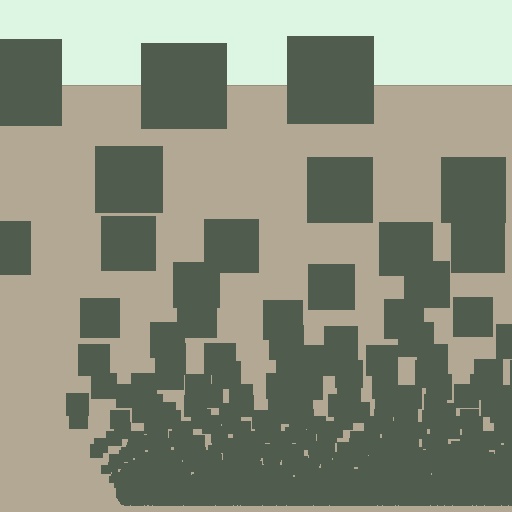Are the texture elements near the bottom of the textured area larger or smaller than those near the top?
Smaller. The gradient is inverted — elements near the bottom are smaller and denser.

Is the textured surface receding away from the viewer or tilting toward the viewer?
The surface appears to tilt toward the viewer. Texture elements get larger and sparser toward the top.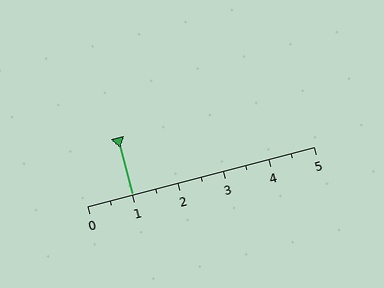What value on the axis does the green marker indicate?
The marker indicates approximately 1.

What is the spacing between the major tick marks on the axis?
The major ticks are spaced 1 apart.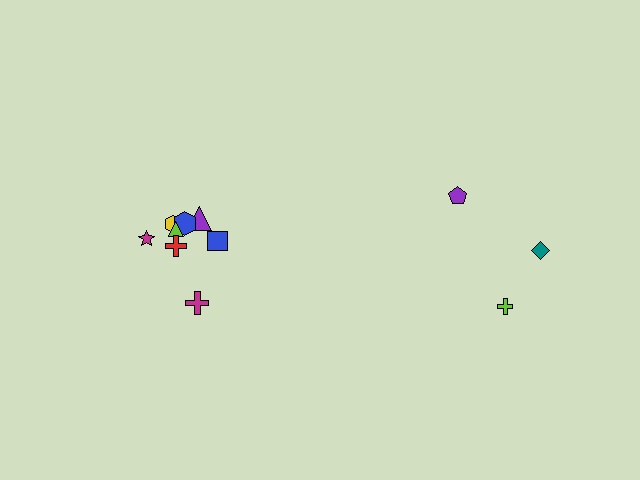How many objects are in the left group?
There are 8 objects.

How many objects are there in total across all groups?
There are 11 objects.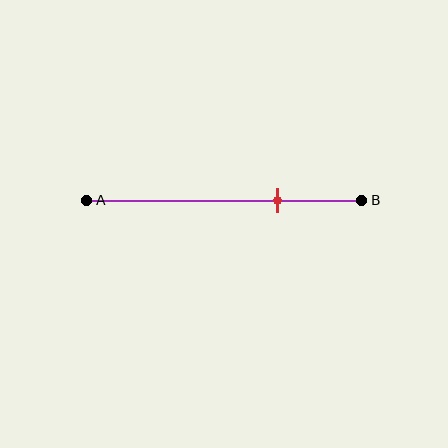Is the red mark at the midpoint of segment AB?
No, the mark is at about 70% from A, not at the 50% midpoint.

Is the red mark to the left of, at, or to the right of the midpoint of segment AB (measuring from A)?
The red mark is to the right of the midpoint of segment AB.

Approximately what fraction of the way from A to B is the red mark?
The red mark is approximately 70% of the way from A to B.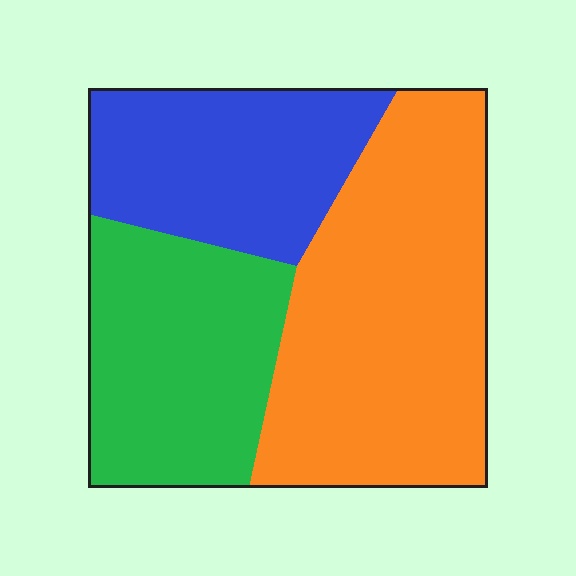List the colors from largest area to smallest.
From largest to smallest: orange, green, blue.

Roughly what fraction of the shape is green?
Green covers roughly 30% of the shape.